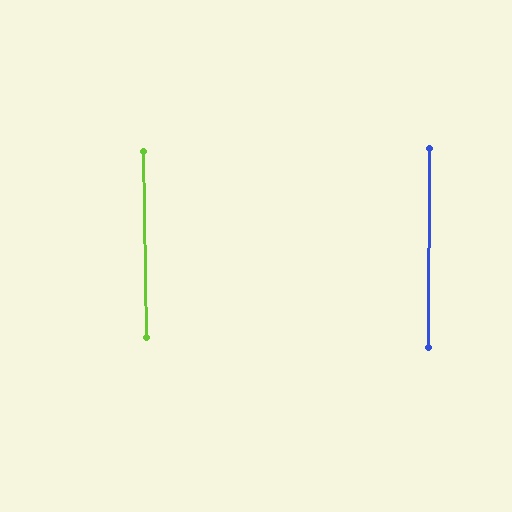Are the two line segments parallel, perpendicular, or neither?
Parallel — their directions differ by only 1.5°.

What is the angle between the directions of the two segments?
Approximately 1 degree.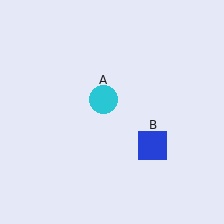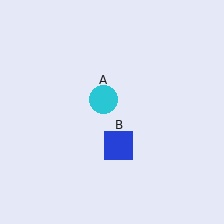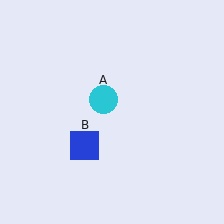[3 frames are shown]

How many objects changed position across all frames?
1 object changed position: blue square (object B).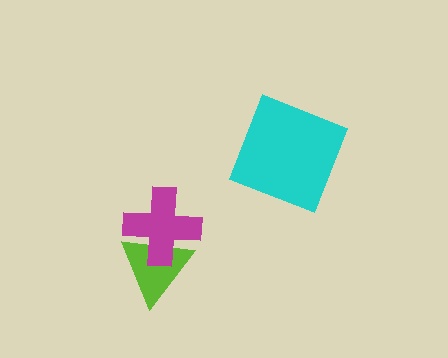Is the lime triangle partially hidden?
Yes, it is partially covered by another shape.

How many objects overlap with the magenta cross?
1 object overlaps with the magenta cross.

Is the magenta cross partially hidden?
No, no other shape covers it.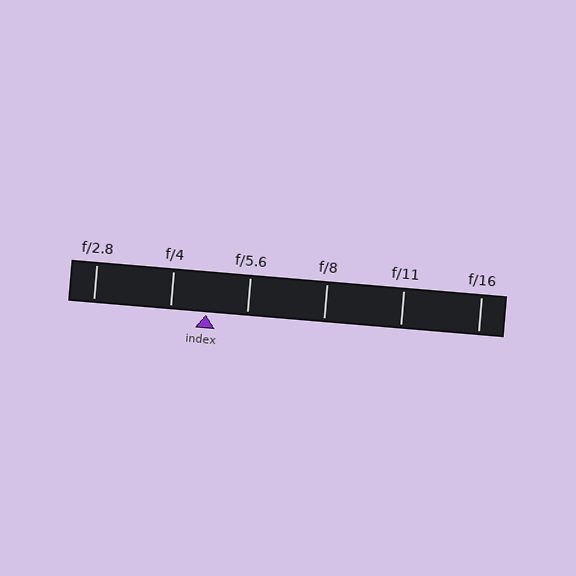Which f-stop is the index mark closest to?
The index mark is closest to f/4.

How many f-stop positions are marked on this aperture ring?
There are 6 f-stop positions marked.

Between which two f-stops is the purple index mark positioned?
The index mark is between f/4 and f/5.6.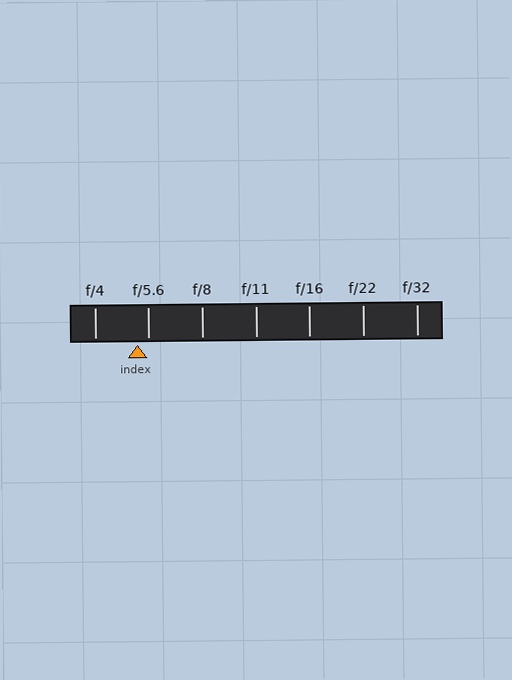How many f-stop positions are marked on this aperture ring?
There are 7 f-stop positions marked.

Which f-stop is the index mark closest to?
The index mark is closest to f/5.6.